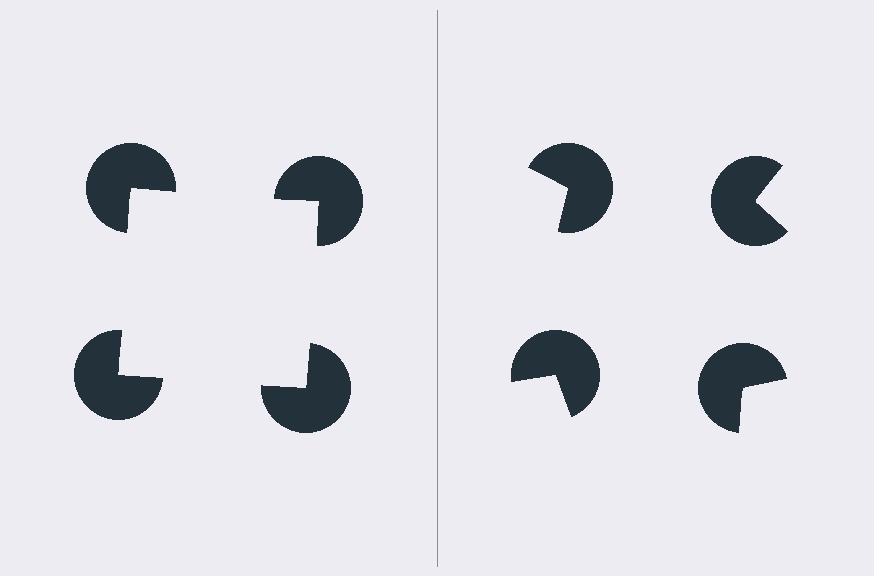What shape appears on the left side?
An illusory square.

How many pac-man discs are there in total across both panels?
8 — 4 on each side.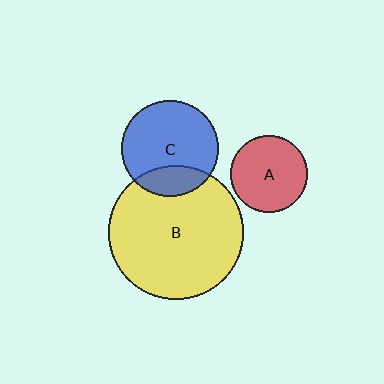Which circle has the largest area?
Circle B (yellow).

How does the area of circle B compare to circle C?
Approximately 2.0 times.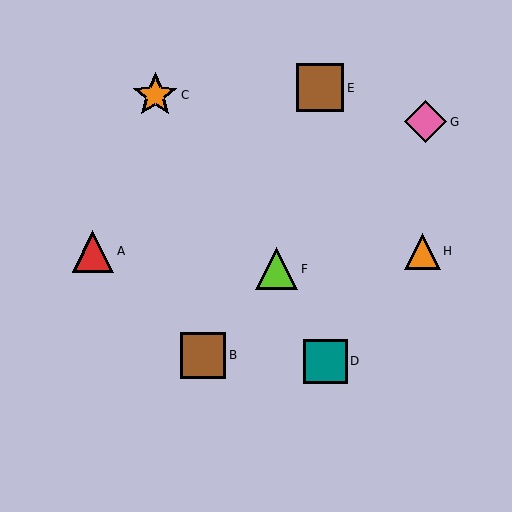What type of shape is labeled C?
Shape C is an orange star.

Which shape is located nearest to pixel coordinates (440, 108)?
The pink diamond (labeled G) at (426, 122) is nearest to that location.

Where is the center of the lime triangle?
The center of the lime triangle is at (276, 269).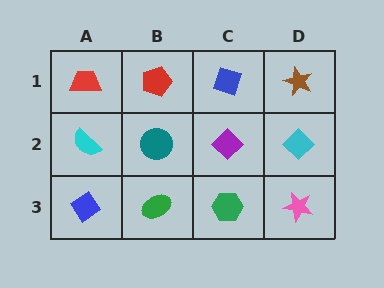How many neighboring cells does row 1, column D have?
2.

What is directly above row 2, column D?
A brown star.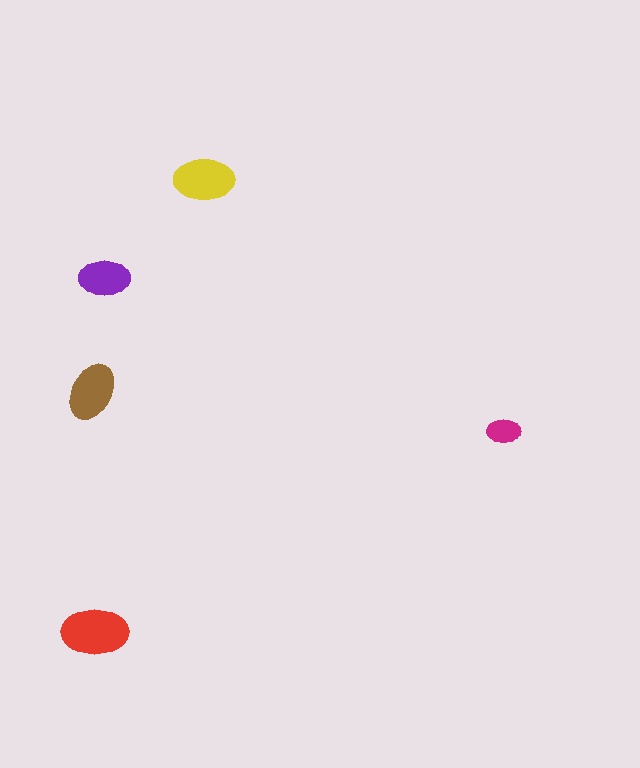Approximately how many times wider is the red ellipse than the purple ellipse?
About 1.5 times wider.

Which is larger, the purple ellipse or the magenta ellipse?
The purple one.